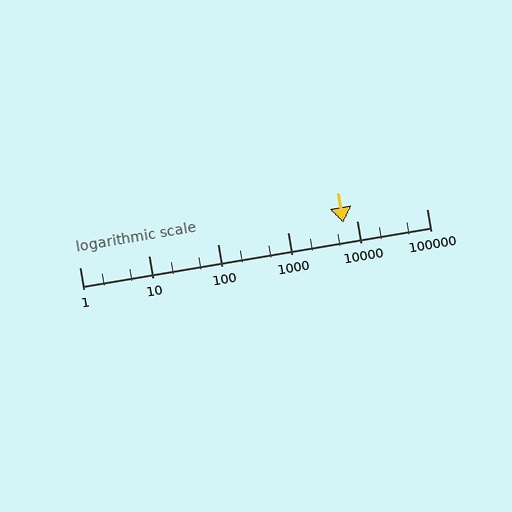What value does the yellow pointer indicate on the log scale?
The pointer indicates approximately 6400.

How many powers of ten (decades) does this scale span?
The scale spans 5 decades, from 1 to 100000.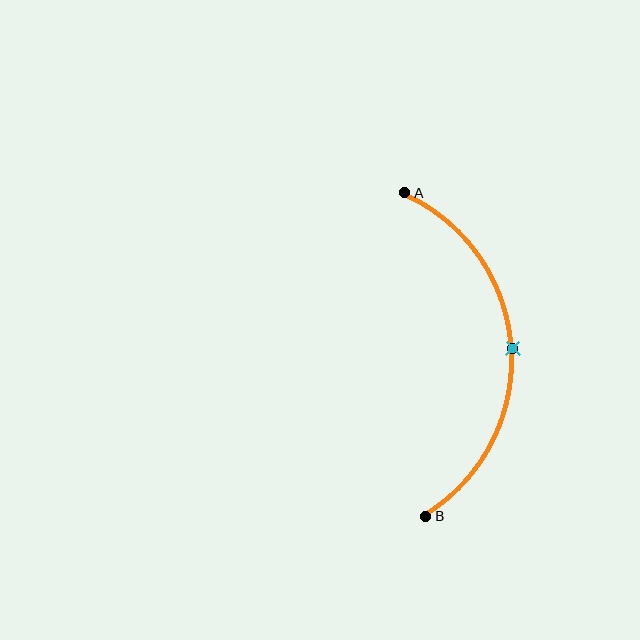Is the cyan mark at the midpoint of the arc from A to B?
Yes. The cyan mark lies on the arc at equal arc-length from both A and B — it is the arc midpoint.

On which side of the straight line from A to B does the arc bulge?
The arc bulges to the right of the straight line connecting A and B.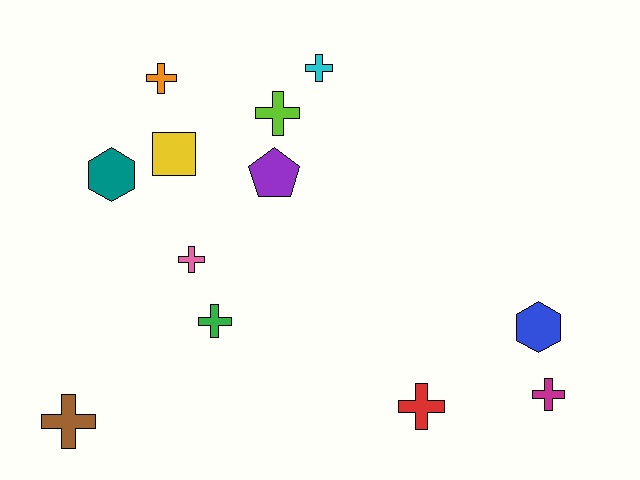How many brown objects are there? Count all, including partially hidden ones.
There is 1 brown object.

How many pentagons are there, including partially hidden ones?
There is 1 pentagon.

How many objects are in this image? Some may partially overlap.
There are 12 objects.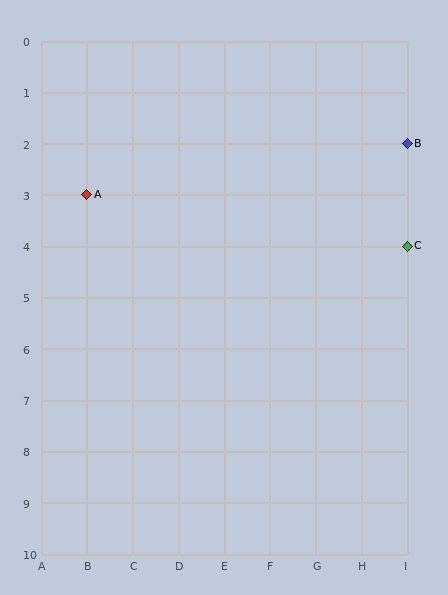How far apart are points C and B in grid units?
Points C and B are 2 rows apart.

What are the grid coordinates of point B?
Point B is at grid coordinates (I, 2).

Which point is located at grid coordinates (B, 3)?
Point A is at (B, 3).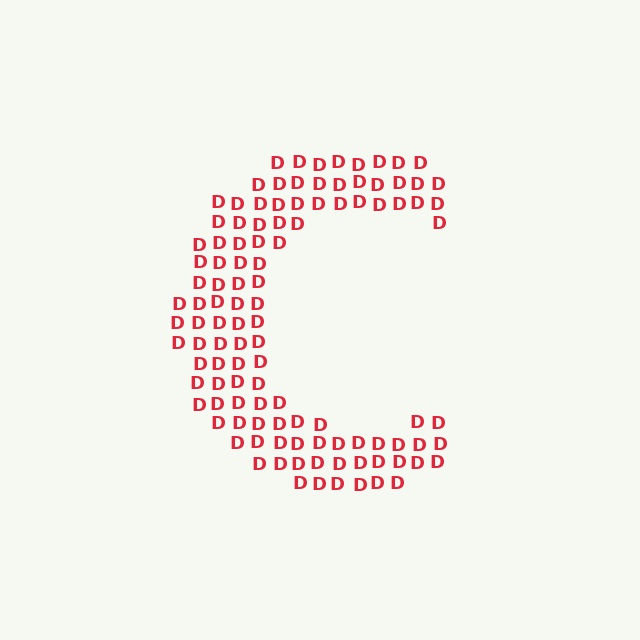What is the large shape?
The large shape is the letter C.